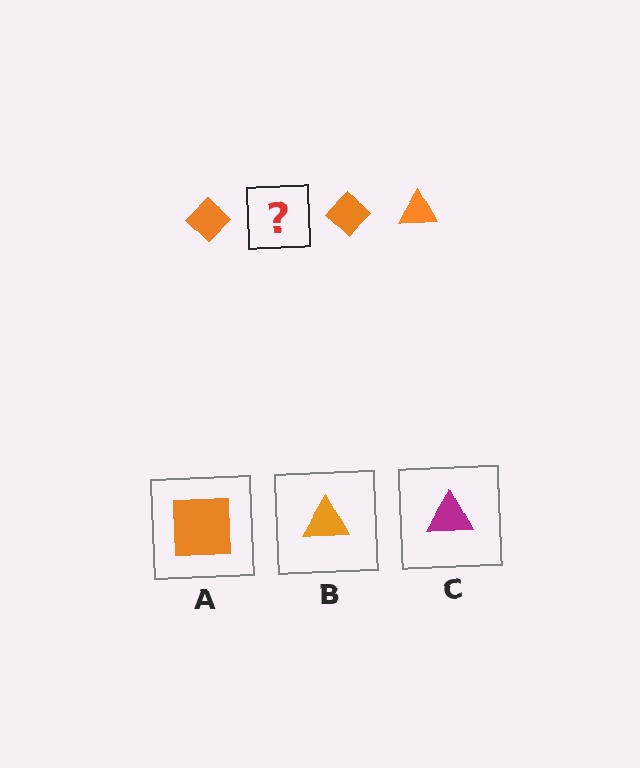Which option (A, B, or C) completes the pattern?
B.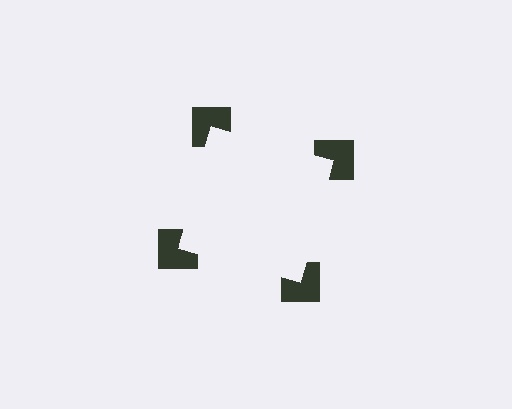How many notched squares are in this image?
There are 4 — one at each vertex of the illusory square.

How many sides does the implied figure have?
4 sides.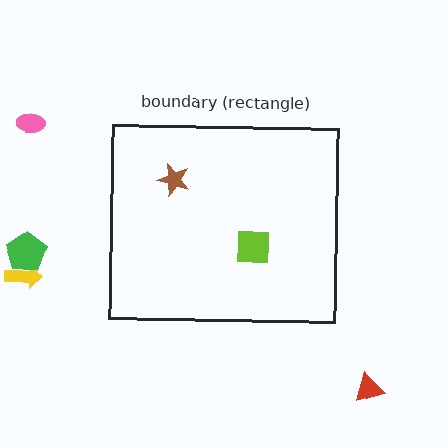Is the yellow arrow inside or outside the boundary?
Outside.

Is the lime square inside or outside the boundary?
Inside.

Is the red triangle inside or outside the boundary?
Outside.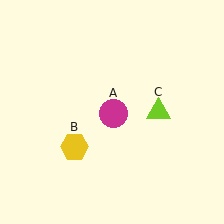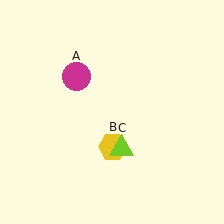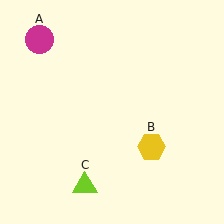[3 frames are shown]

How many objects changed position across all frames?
3 objects changed position: magenta circle (object A), yellow hexagon (object B), lime triangle (object C).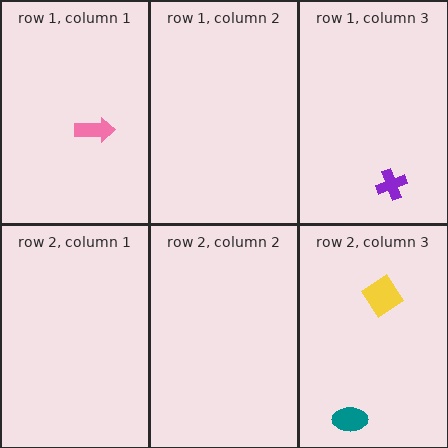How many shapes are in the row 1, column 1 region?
1.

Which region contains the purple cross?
The row 1, column 3 region.